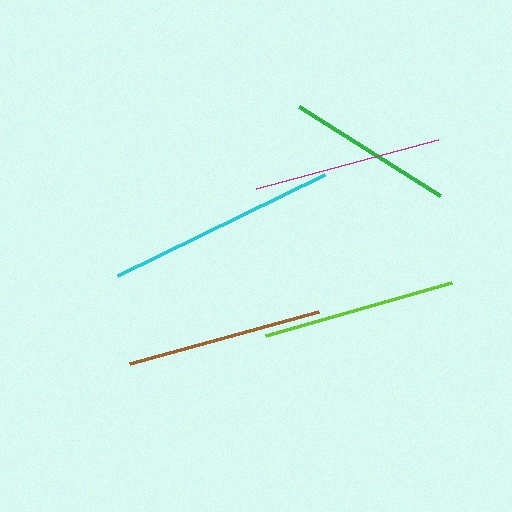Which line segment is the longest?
The cyan line is the longest at approximately 230 pixels.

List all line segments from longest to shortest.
From longest to shortest: cyan, brown, lime, magenta, green.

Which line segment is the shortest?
The green line is the shortest at approximately 166 pixels.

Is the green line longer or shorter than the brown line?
The brown line is longer than the green line.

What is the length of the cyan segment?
The cyan segment is approximately 230 pixels long.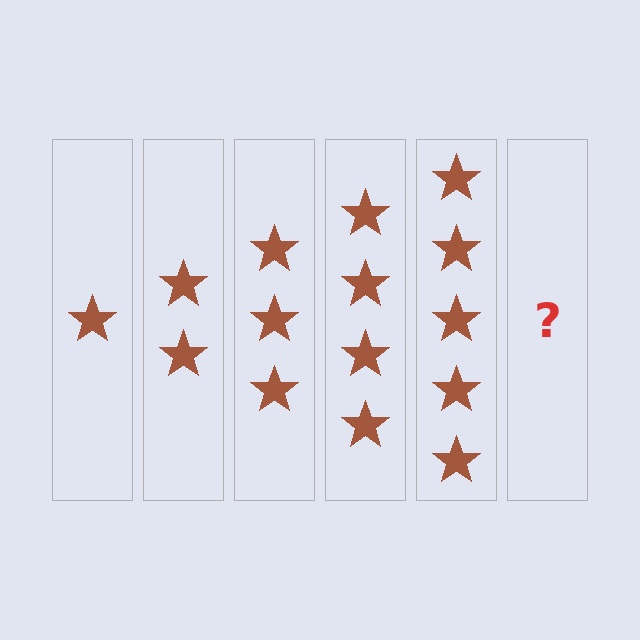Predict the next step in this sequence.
The next step is 6 stars.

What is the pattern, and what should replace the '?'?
The pattern is that each step adds one more star. The '?' should be 6 stars.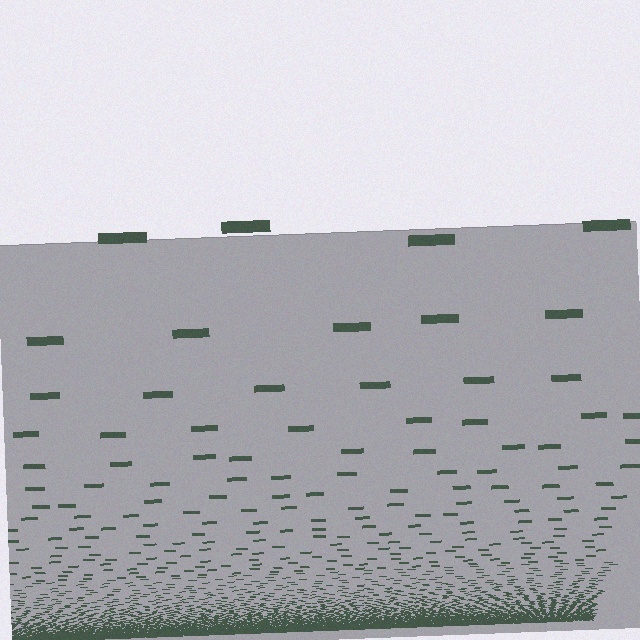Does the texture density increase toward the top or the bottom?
Density increases toward the bottom.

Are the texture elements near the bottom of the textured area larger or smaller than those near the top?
Smaller. The gradient is inverted — elements near the bottom are smaller and denser.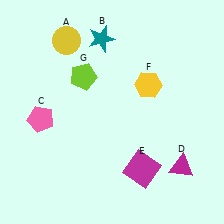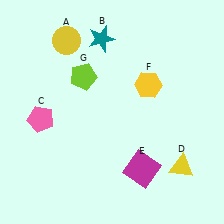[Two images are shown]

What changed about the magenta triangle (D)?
In Image 1, D is magenta. In Image 2, it changed to yellow.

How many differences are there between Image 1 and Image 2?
There is 1 difference between the two images.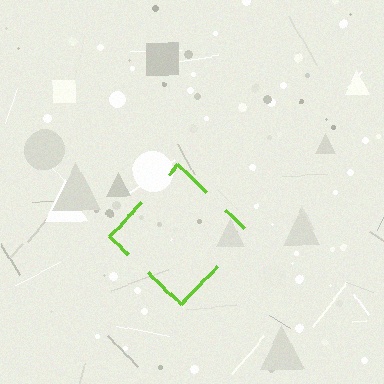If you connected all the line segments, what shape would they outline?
They would outline a diamond.